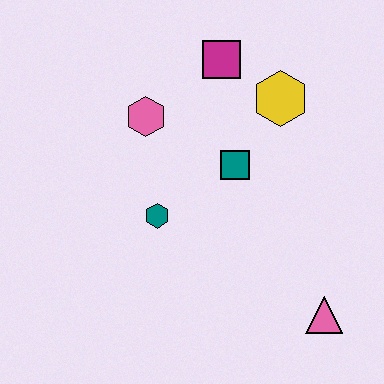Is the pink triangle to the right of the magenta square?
Yes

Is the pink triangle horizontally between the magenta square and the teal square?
No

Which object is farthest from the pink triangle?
The magenta square is farthest from the pink triangle.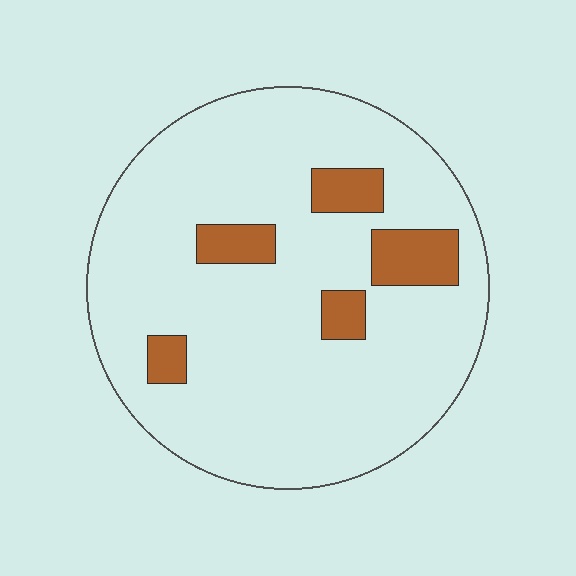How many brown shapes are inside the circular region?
5.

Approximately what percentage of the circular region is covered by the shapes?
Approximately 10%.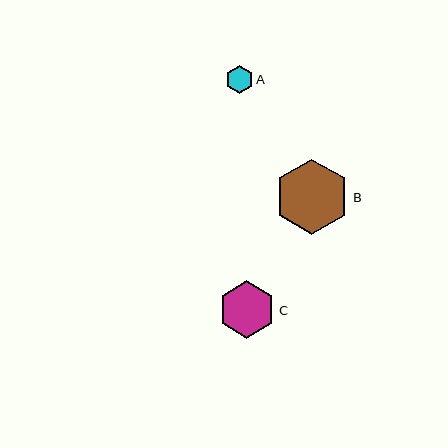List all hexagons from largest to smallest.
From largest to smallest: B, C, A.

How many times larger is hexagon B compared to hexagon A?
Hexagon B is approximately 2.7 times the size of hexagon A.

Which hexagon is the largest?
Hexagon B is the largest with a size of approximately 75 pixels.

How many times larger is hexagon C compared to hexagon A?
Hexagon C is approximately 2.1 times the size of hexagon A.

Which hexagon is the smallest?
Hexagon A is the smallest with a size of approximately 28 pixels.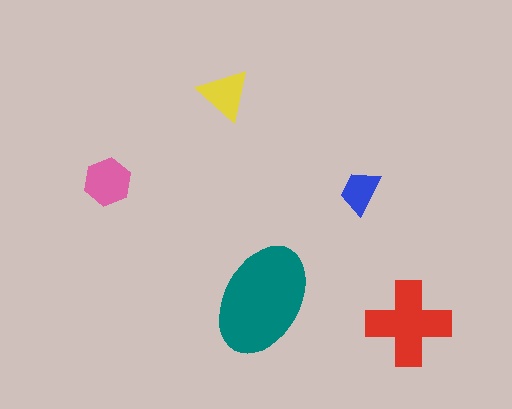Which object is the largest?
The teal ellipse.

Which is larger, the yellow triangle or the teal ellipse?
The teal ellipse.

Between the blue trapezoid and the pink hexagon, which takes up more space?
The pink hexagon.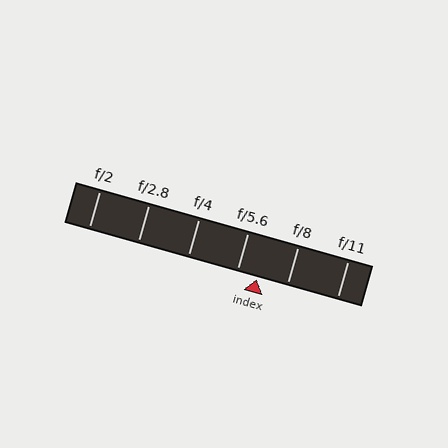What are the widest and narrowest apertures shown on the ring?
The widest aperture shown is f/2 and the narrowest is f/11.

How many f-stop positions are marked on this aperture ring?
There are 6 f-stop positions marked.